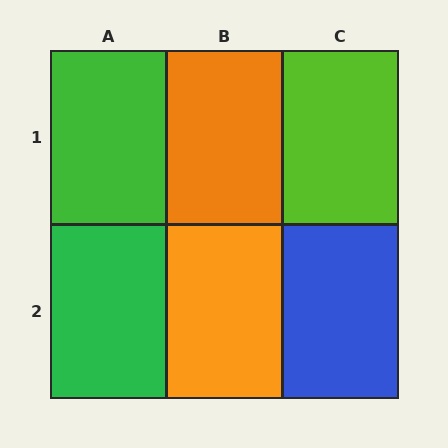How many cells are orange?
2 cells are orange.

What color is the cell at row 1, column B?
Orange.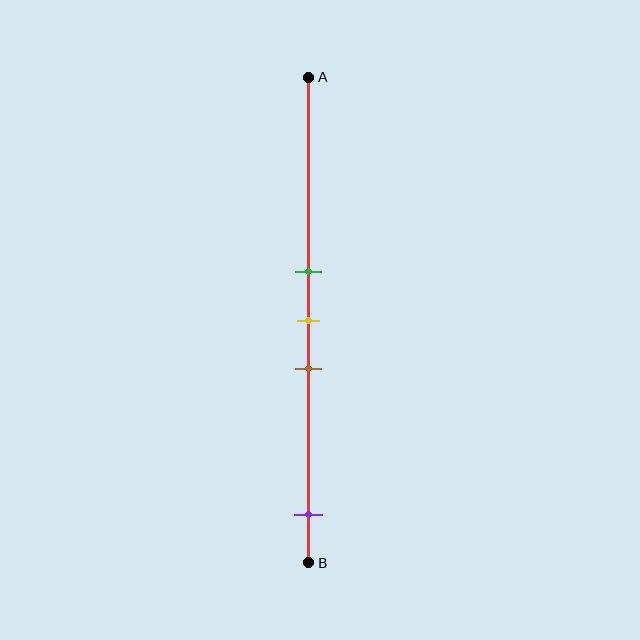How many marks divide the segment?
There are 4 marks dividing the segment.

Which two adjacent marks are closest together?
The green and yellow marks are the closest adjacent pair.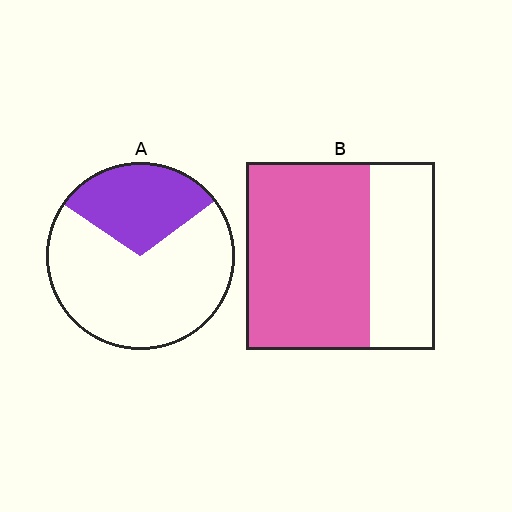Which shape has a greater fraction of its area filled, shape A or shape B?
Shape B.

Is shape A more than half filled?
No.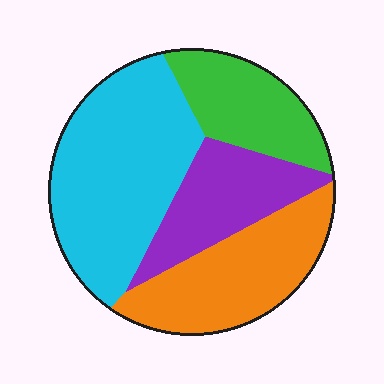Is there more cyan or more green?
Cyan.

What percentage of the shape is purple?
Purple takes up about one fifth (1/5) of the shape.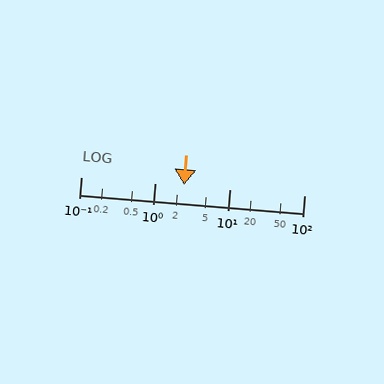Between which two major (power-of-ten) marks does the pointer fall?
The pointer is between 1 and 10.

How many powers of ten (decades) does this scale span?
The scale spans 3 decades, from 0.1 to 100.